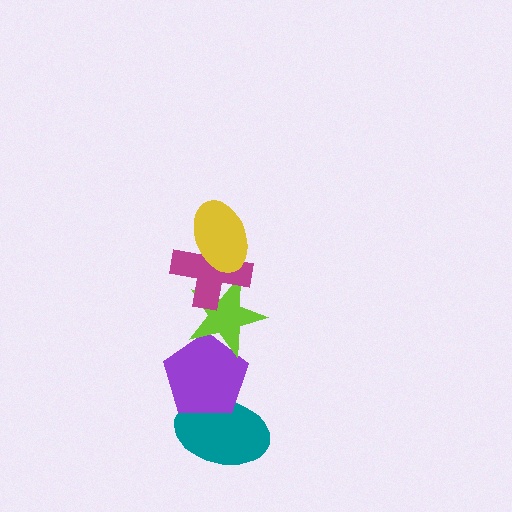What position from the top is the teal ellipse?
The teal ellipse is 5th from the top.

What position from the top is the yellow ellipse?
The yellow ellipse is 1st from the top.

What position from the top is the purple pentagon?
The purple pentagon is 4th from the top.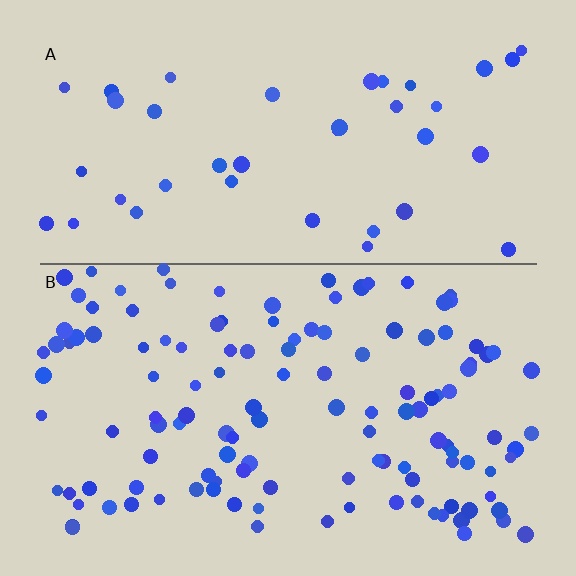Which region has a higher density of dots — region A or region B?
B (the bottom).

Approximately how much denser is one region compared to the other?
Approximately 3.2× — region B over region A.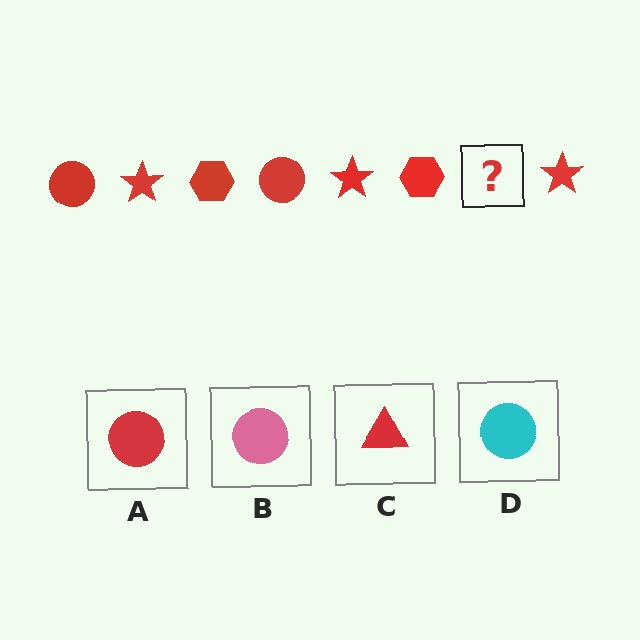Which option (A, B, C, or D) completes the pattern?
A.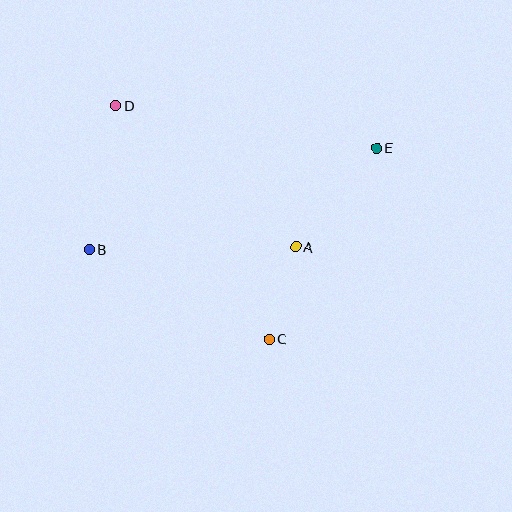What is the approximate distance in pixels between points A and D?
The distance between A and D is approximately 229 pixels.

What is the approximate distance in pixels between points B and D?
The distance between B and D is approximately 146 pixels.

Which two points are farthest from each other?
Points B and E are farthest from each other.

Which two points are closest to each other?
Points A and C are closest to each other.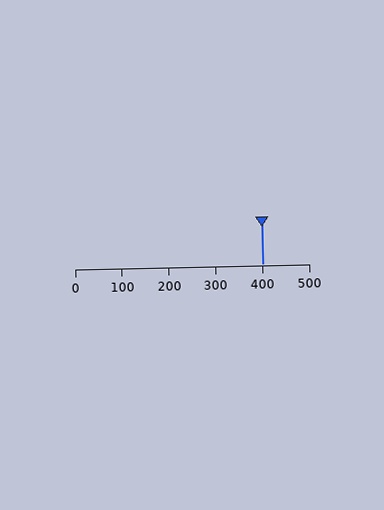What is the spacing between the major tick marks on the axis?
The major ticks are spaced 100 apart.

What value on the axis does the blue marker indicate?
The marker indicates approximately 400.